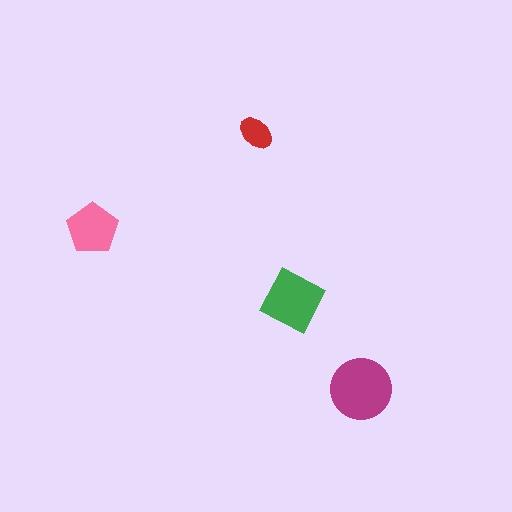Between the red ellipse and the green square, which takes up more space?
The green square.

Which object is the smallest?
The red ellipse.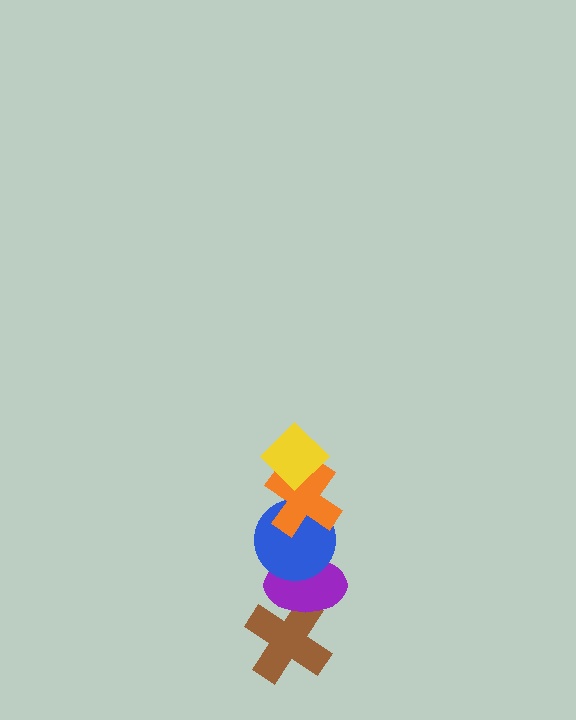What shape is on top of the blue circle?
The orange cross is on top of the blue circle.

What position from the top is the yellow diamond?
The yellow diamond is 1st from the top.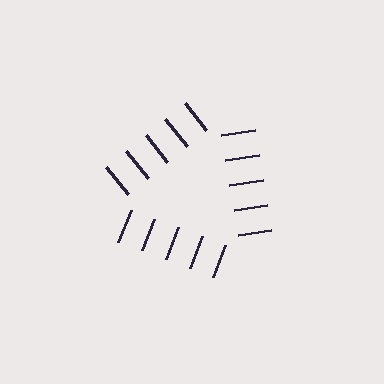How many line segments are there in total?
15 — 5 along each of the 3 edges.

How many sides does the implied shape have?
3 sides — the line-ends trace a triangle.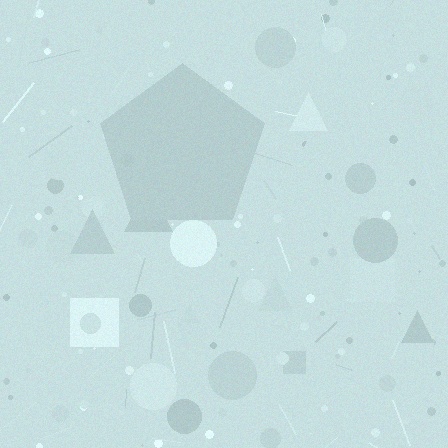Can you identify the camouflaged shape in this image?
The camouflaged shape is a pentagon.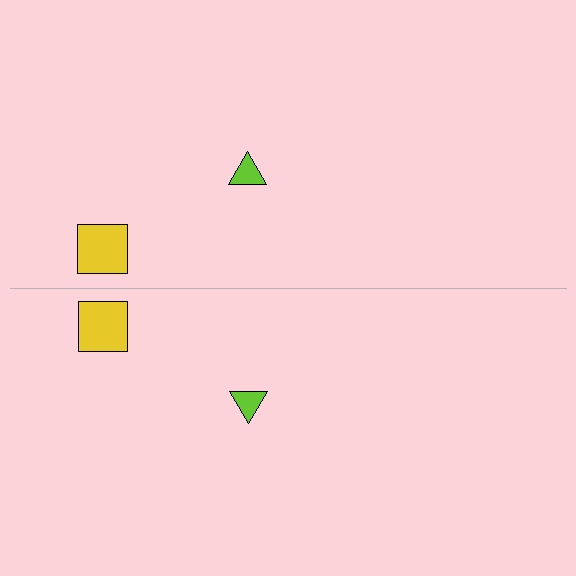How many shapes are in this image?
There are 4 shapes in this image.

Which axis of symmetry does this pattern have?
The pattern has a horizontal axis of symmetry running through the center of the image.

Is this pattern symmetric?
Yes, this pattern has bilateral (reflection) symmetry.